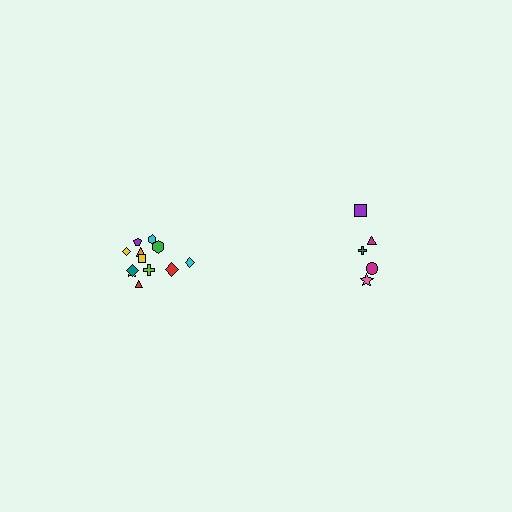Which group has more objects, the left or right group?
The left group.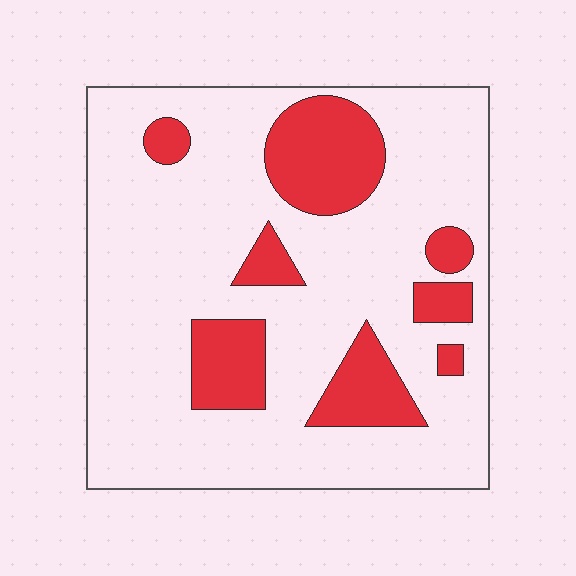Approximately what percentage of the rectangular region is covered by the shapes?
Approximately 20%.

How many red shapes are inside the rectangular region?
8.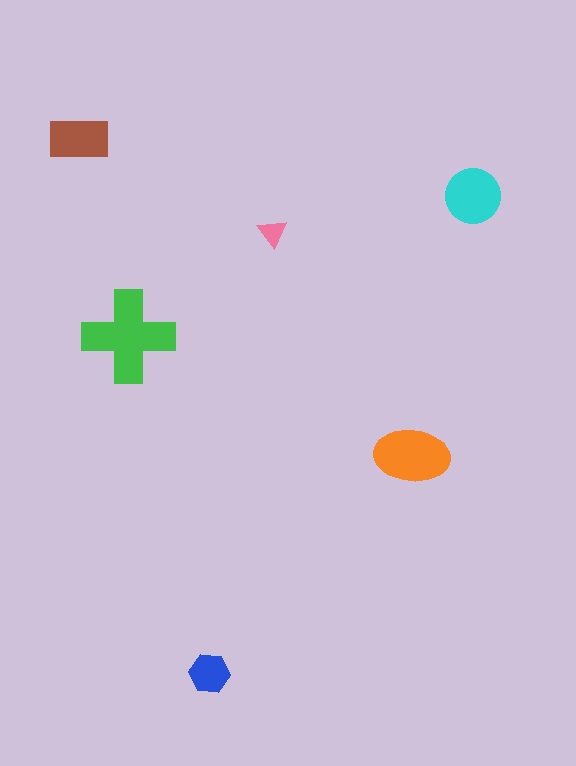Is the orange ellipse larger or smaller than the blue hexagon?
Larger.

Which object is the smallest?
The pink triangle.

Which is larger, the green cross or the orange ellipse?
The green cross.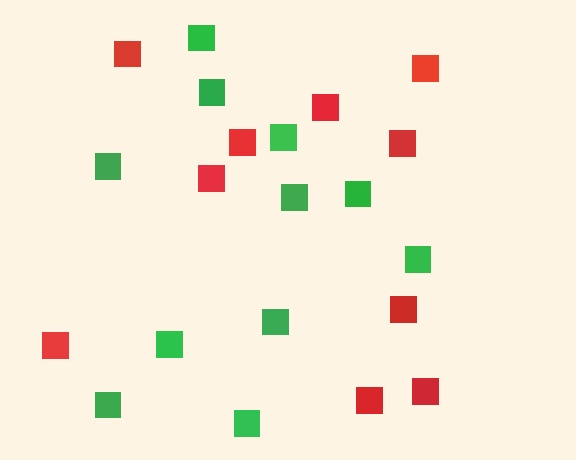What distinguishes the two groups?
There are 2 groups: one group of red squares (10) and one group of green squares (11).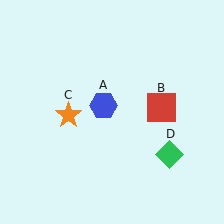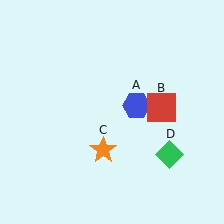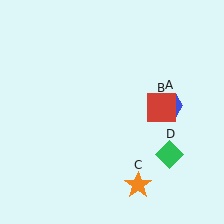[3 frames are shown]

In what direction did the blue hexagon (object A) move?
The blue hexagon (object A) moved right.